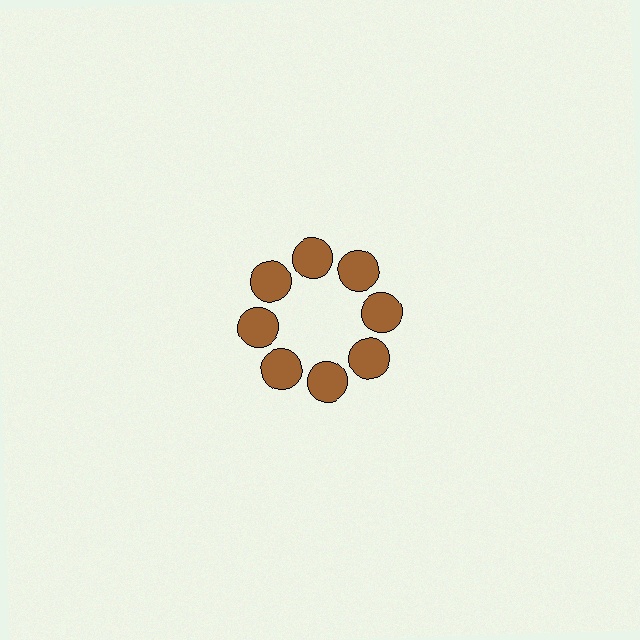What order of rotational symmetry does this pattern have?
This pattern has 8-fold rotational symmetry.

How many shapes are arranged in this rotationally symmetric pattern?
There are 8 shapes, arranged in 8 groups of 1.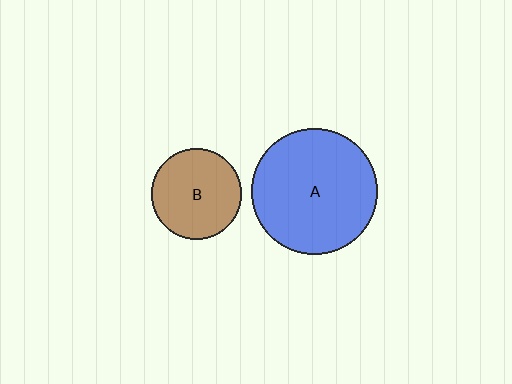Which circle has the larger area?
Circle A (blue).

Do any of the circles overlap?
No, none of the circles overlap.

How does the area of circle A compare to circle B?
Approximately 1.9 times.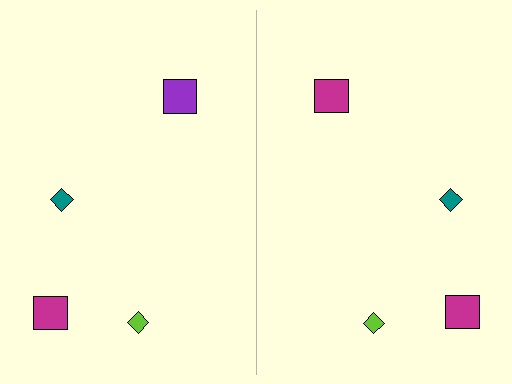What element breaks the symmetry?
The magenta square on the right side breaks the symmetry — its mirror counterpart is purple.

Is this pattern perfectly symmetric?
No, the pattern is not perfectly symmetric. The magenta square on the right side breaks the symmetry — its mirror counterpart is purple.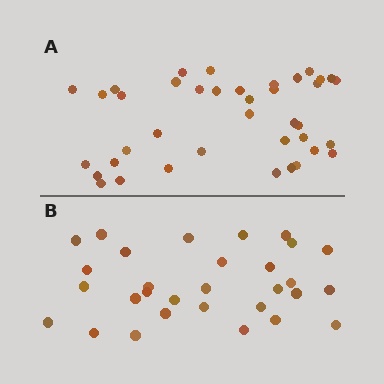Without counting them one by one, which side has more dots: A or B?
Region A (the top region) has more dots.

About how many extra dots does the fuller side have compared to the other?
Region A has roughly 8 or so more dots than region B.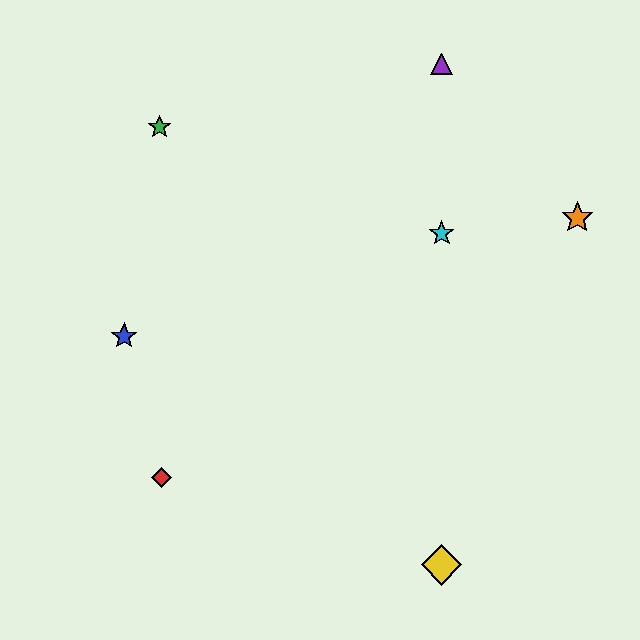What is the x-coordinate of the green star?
The green star is at x≈159.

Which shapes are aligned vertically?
The yellow diamond, the purple triangle, the cyan star are aligned vertically.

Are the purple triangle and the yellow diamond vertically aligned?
Yes, both are at x≈442.